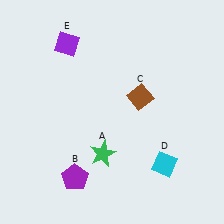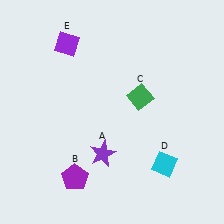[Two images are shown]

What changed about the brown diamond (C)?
In Image 1, C is brown. In Image 2, it changed to green.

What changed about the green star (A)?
In Image 1, A is green. In Image 2, it changed to purple.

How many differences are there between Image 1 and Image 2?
There are 2 differences between the two images.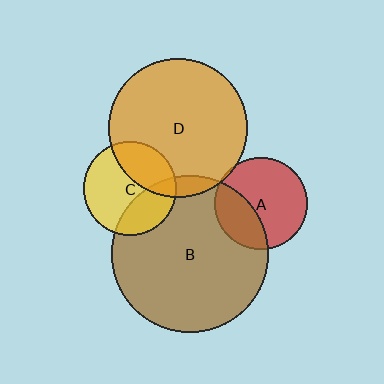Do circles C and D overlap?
Yes.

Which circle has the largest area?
Circle B (brown).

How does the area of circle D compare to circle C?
Approximately 2.2 times.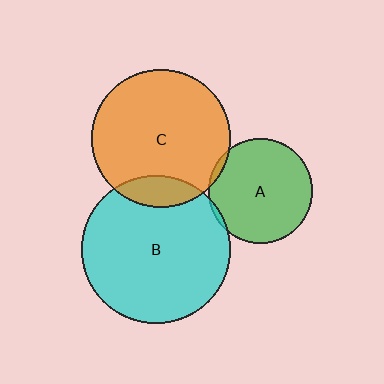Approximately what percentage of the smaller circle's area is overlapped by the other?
Approximately 5%.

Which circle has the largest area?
Circle B (cyan).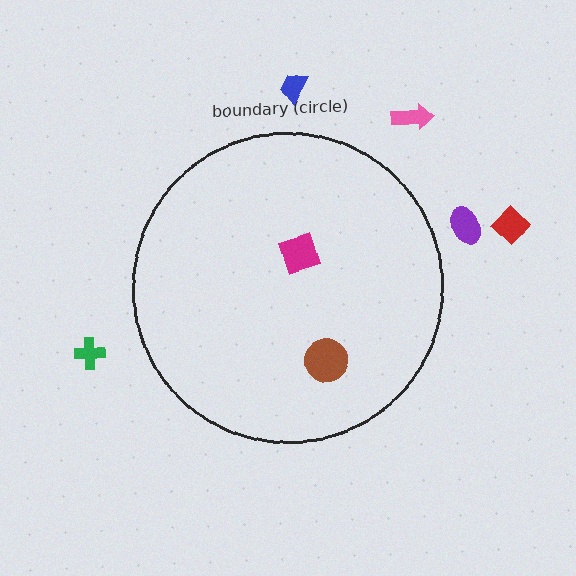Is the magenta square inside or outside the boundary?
Inside.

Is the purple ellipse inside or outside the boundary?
Outside.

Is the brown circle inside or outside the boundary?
Inside.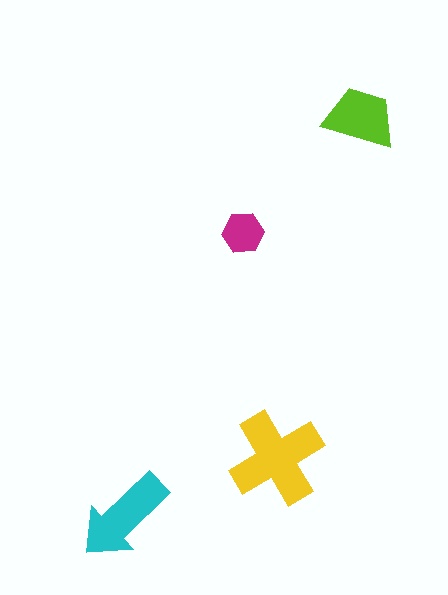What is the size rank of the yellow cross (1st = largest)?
1st.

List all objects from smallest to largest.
The magenta hexagon, the lime trapezoid, the cyan arrow, the yellow cross.